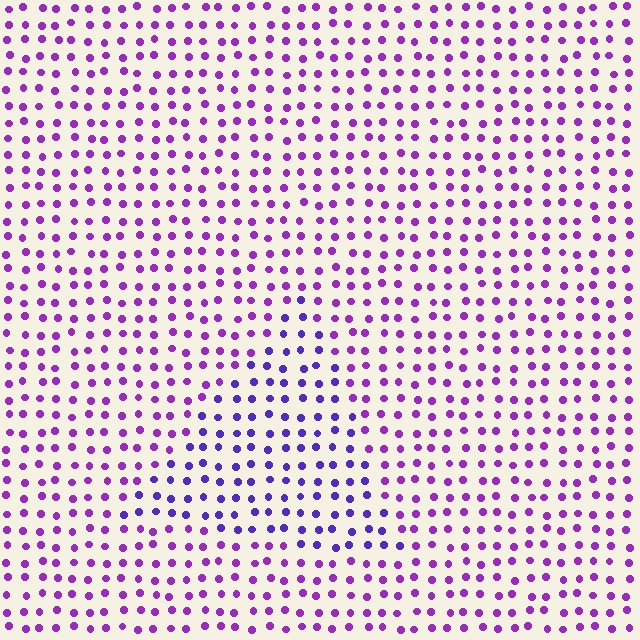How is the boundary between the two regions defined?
The boundary is defined purely by a slight shift in hue (about 30 degrees). Spacing, size, and orientation are identical on both sides.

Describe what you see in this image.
The image is filled with small purple elements in a uniform arrangement. A triangle-shaped region is visible where the elements are tinted to a slightly different hue, forming a subtle color boundary.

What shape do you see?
I see a triangle.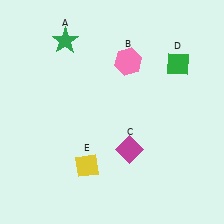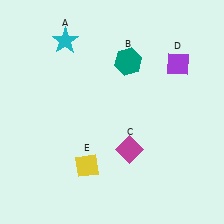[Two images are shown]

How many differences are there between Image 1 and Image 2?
There are 3 differences between the two images.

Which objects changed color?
A changed from green to cyan. B changed from pink to teal. D changed from green to purple.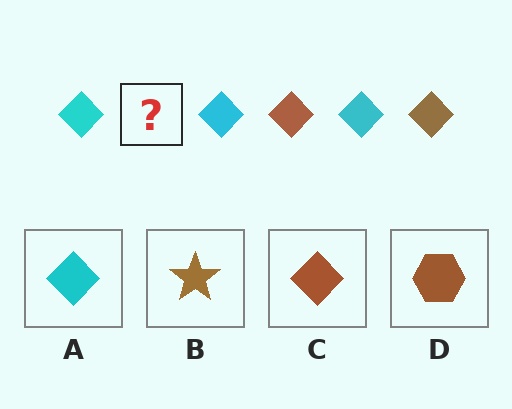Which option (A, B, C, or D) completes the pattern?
C.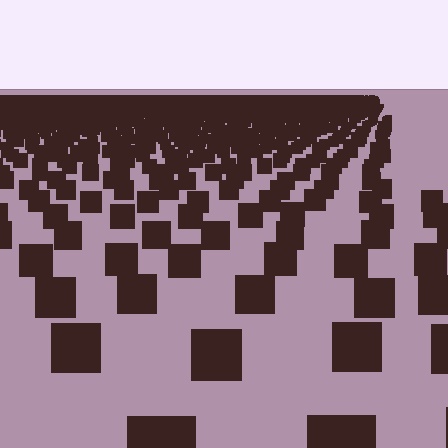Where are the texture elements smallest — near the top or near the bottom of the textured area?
Near the top.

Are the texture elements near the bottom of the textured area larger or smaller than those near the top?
Larger. Near the bottom, elements are closer to the viewer and appear at a bigger on-screen size.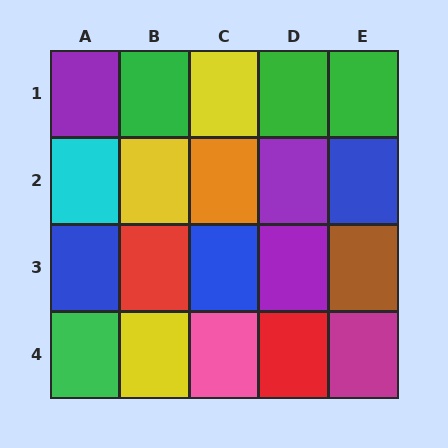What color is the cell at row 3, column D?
Purple.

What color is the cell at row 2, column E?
Blue.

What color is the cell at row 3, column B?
Red.